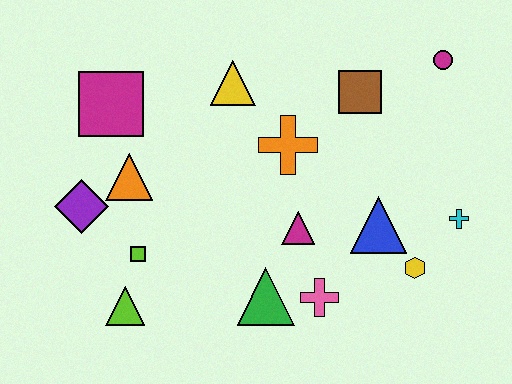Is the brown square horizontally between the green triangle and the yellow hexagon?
Yes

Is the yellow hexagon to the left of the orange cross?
No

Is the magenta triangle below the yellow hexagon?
No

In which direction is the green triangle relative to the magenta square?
The green triangle is below the magenta square.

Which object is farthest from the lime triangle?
The magenta circle is farthest from the lime triangle.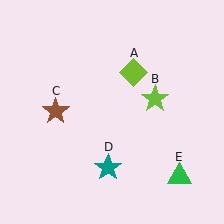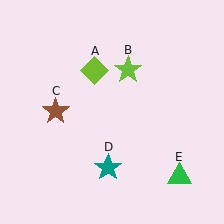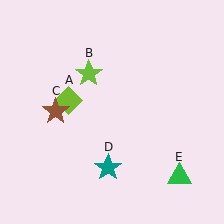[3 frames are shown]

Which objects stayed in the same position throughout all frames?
Brown star (object C) and teal star (object D) and green triangle (object E) remained stationary.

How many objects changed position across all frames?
2 objects changed position: lime diamond (object A), lime star (object B).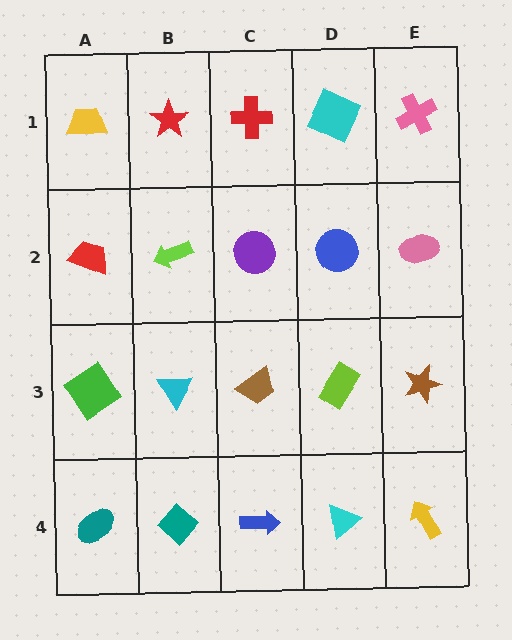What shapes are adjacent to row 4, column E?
A brown star (row 3, column E), a cyan triangle (row 4, column D).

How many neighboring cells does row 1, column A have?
2.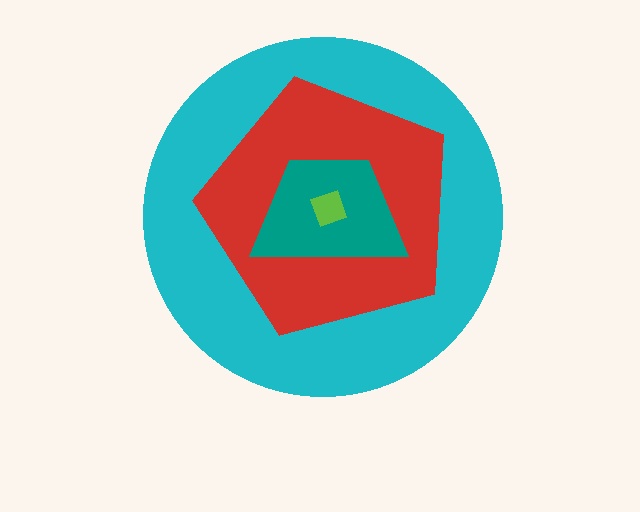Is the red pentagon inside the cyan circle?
Yes.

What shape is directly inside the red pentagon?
The teal trapezoid.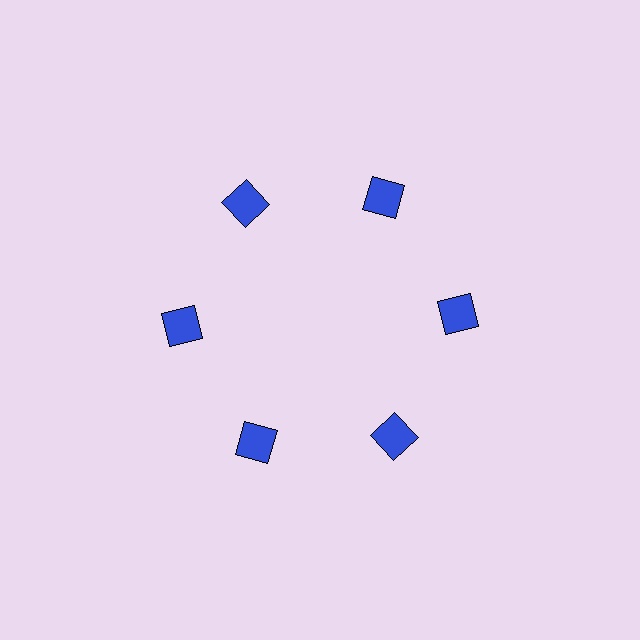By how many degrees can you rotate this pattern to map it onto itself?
The pattern maps onto itself every 60 degrees of rotation.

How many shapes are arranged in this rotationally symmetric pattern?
There are 6 shapes, arranged in 6 groups of 1.